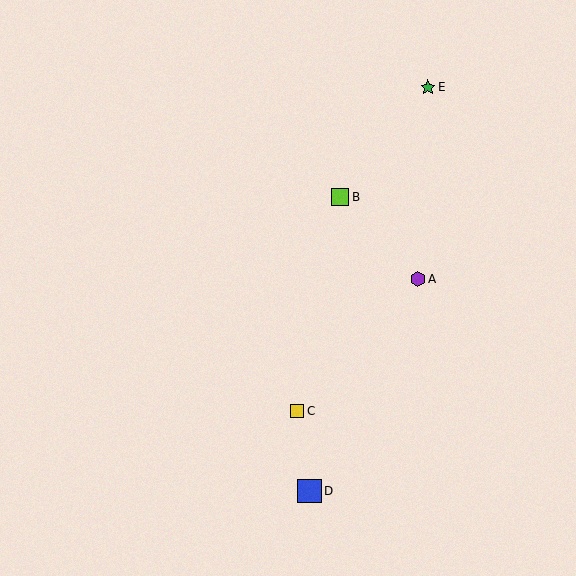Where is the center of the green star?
The center of the green star is at (428, 87).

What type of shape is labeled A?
Shape A is a purple hexagon.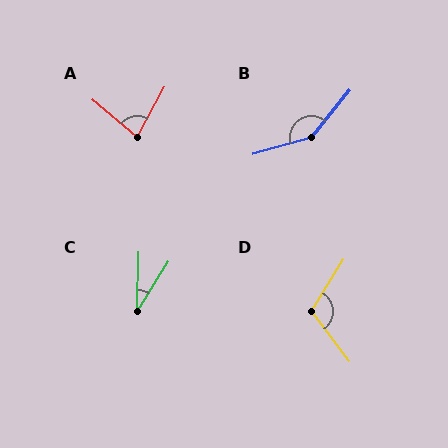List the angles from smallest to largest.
C (31°), A (79°), D (111°), B (146°).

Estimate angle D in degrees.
Approximately 111 degrees.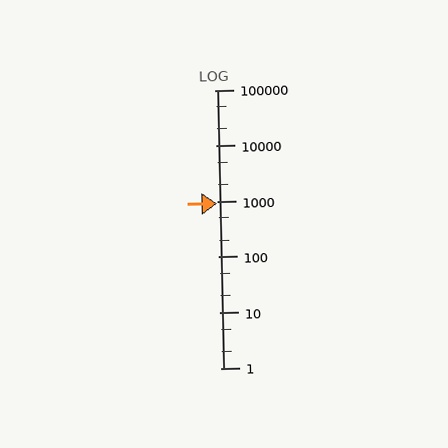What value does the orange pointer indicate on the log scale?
The pointer indicates approximately 910.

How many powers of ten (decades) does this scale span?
The scale spans 5 decades, from 1 to 100000.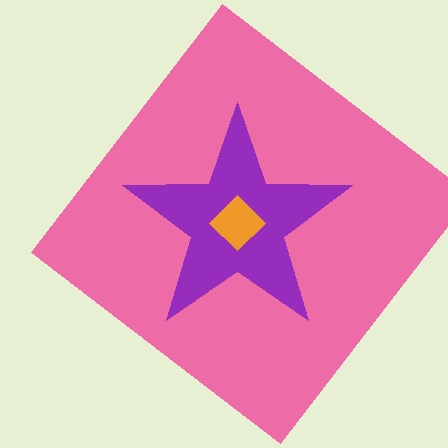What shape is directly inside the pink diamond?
The purple star.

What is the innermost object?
The orange diamond.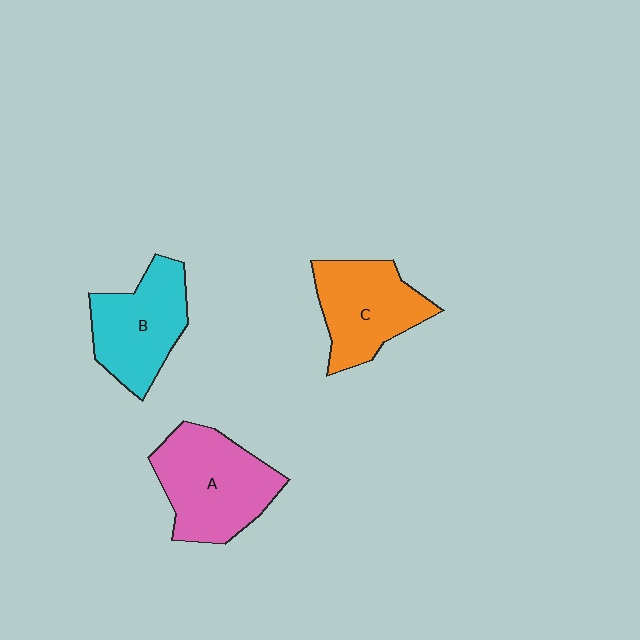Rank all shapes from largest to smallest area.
From largest to smallest: A (pink), B (cyan), C (orange).